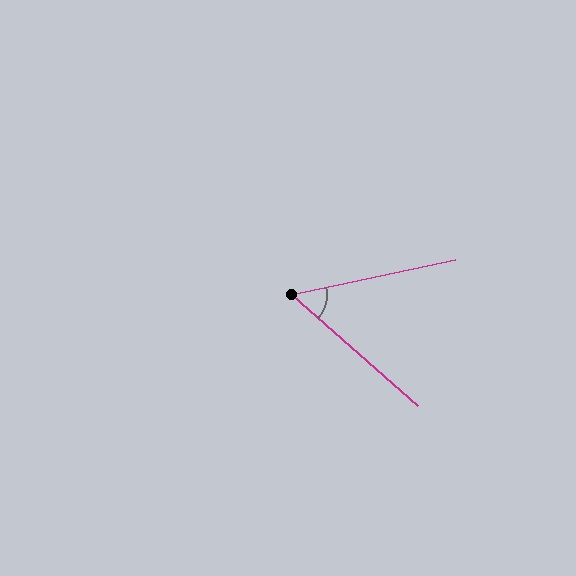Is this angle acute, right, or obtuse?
It is acute.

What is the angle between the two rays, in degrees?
Approximately 54 degrees.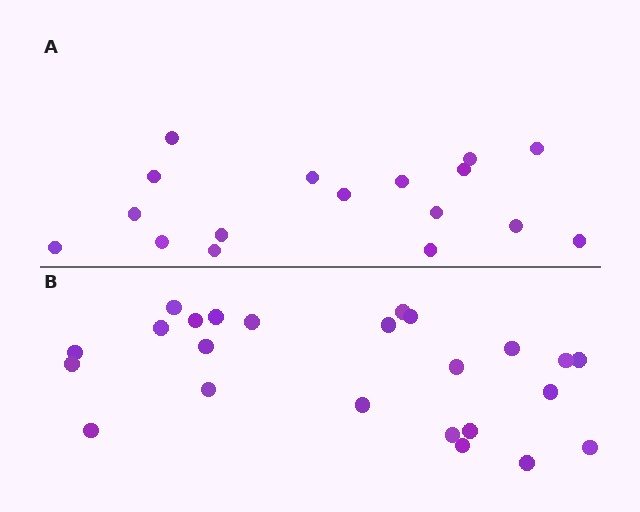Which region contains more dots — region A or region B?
Region B (the bottom region) has more dots.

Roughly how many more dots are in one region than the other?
Region B has roughly 8 or so more dots than region A.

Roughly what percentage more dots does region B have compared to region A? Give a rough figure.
About 40% more.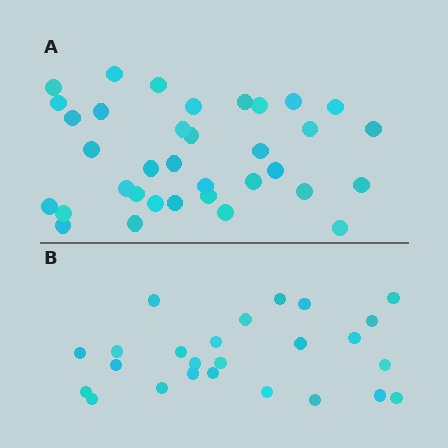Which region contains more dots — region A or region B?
Region A (the top region) has more dots.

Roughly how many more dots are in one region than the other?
Region A has roughly 10 or so more dots than region B.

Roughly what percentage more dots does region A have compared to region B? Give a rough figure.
About 40% more.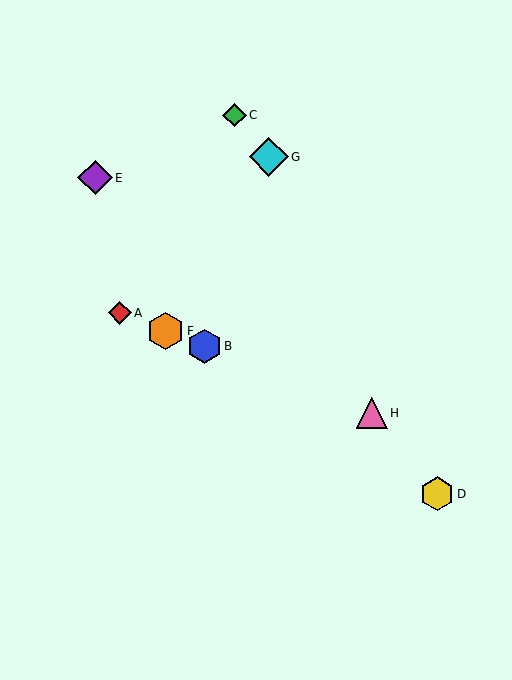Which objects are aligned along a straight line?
Objects A, B, F, H are aligned along a straight line.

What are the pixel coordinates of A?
Object A is at (120, 313).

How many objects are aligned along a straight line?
4 objects (A, B, F, H) are aligned along a straight line.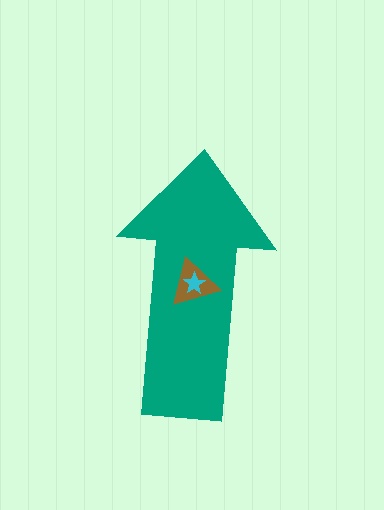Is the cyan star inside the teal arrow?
Yes.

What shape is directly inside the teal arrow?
The brown triangle.